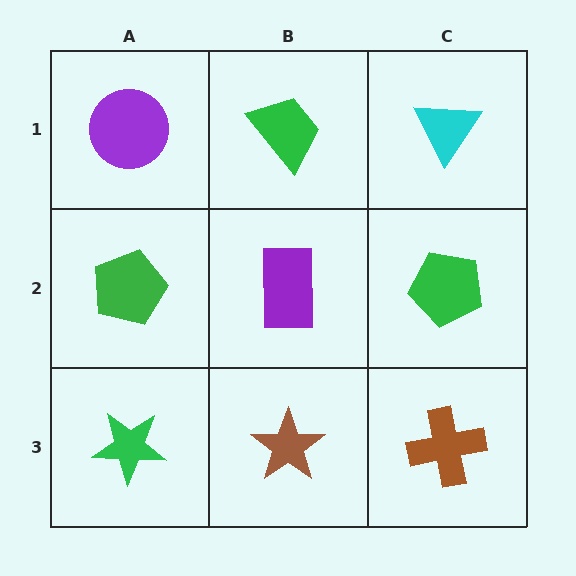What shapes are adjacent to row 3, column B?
A purple rectangle (row 2, column B), a green star (row 3, column A), a brown cross (row 3, column C).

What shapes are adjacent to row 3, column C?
A green pentagon (row 2, column C), a brown star (row 3, column B).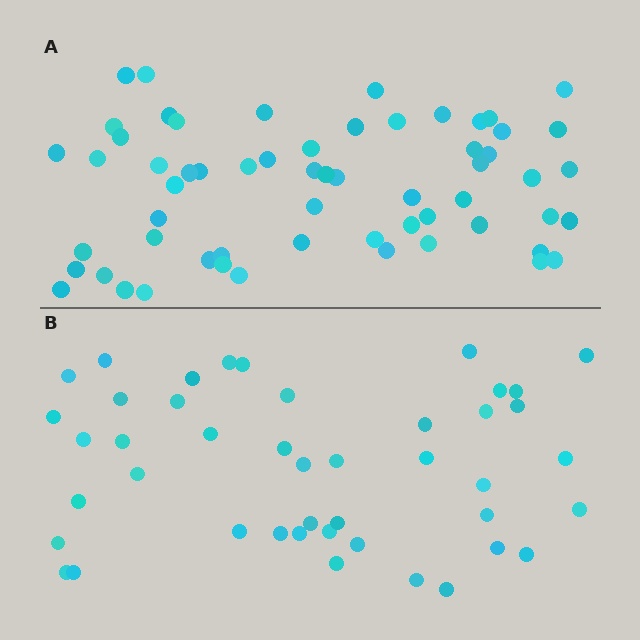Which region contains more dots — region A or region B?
Region A (the top region) has more dots.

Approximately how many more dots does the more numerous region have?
Region A has approximately 15 more dots than region B.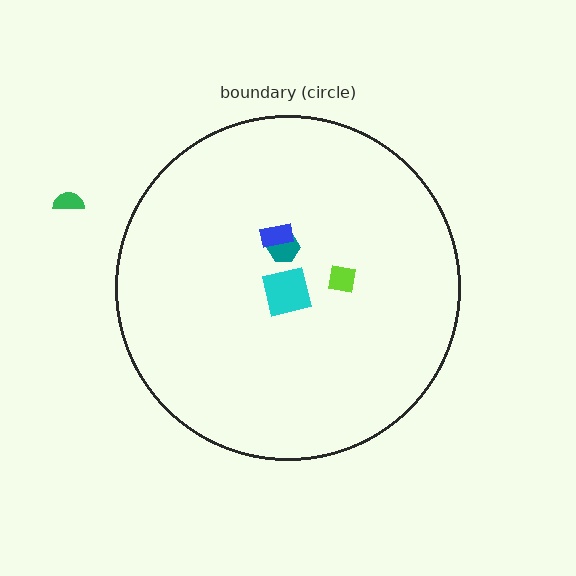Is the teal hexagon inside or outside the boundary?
Inside.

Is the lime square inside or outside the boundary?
Inside.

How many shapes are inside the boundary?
4 inside, 1 outside.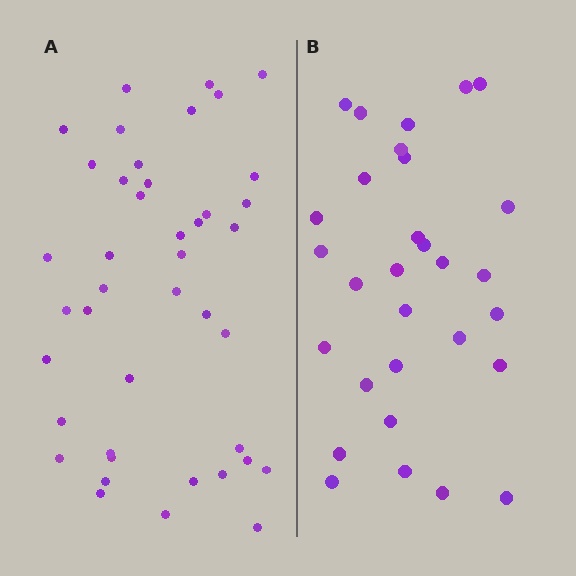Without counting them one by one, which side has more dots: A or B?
Region A (the left region) has more dots.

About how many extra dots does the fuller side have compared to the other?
Region A has roughly 12 or so more dots than region B.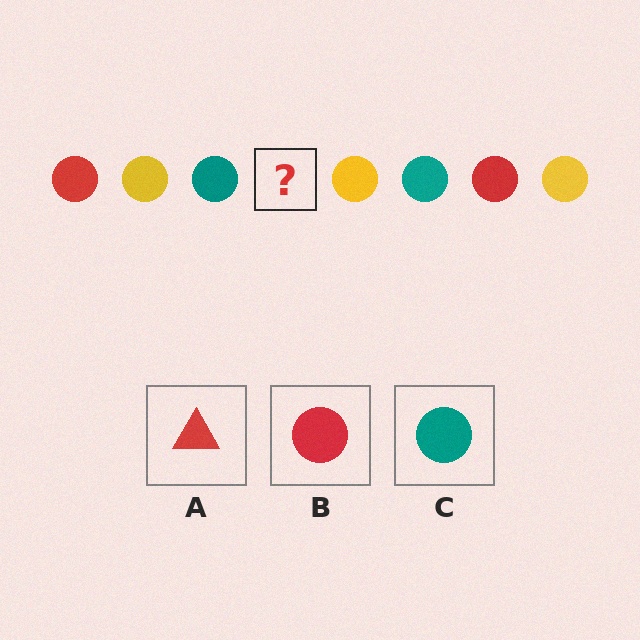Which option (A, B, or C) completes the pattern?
B.